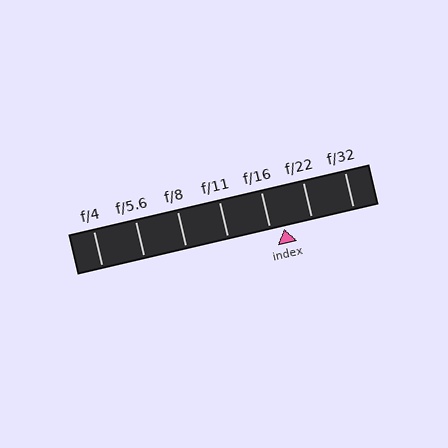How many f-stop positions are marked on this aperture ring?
There are 7 f-stop positions marked.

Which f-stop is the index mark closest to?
The index mark is closest to f/16.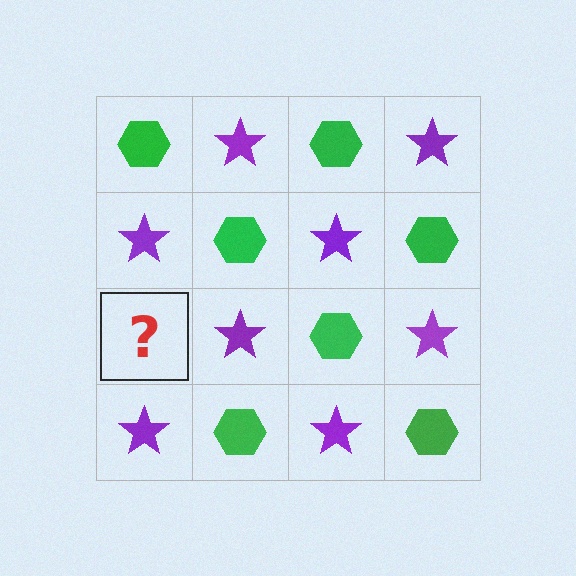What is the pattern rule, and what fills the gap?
The rule is that it alternates green hexagon and purple star in a checkerboard pattern. The gap should be filled with a green hexagon.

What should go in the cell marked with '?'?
The missing cell should contain a green hexagon.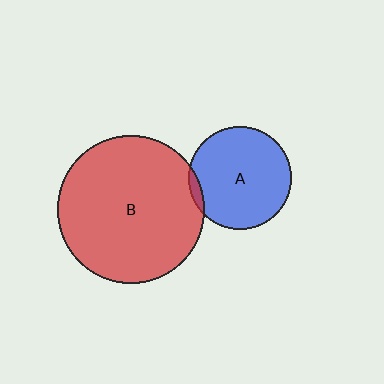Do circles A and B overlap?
Yes.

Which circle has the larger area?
Circle B (red).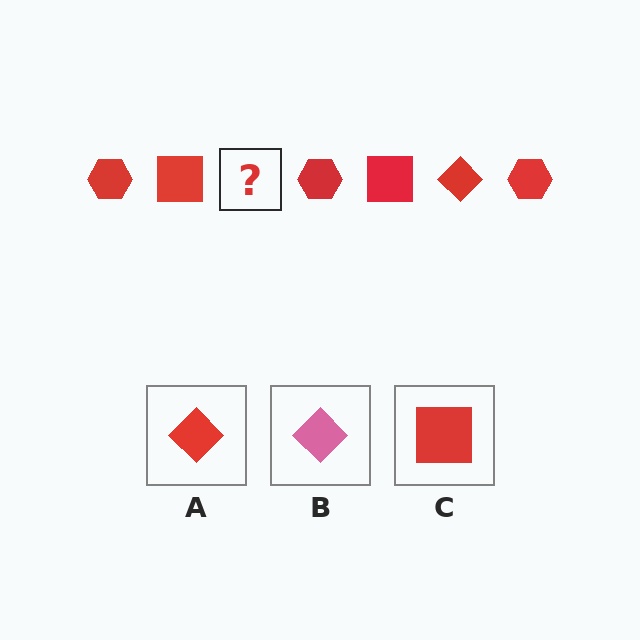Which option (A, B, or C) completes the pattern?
A.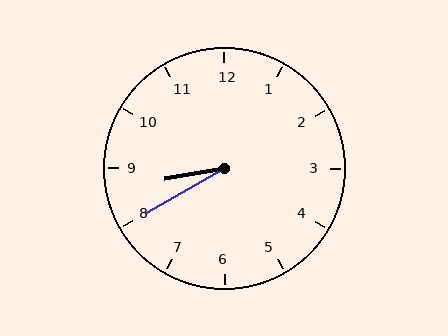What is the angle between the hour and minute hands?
Approximately 20 degrees.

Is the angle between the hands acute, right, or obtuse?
It is acute.